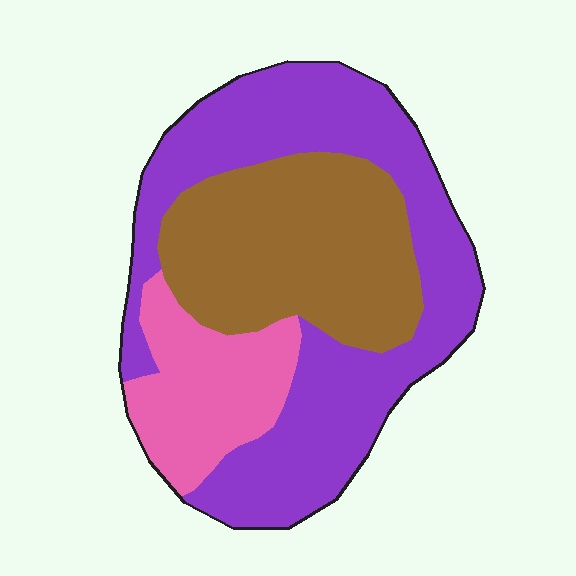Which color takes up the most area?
Purple, at roughly 50%.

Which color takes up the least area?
Pink, at roughly 20%.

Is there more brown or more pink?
Brown.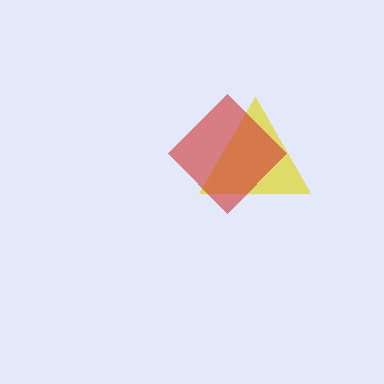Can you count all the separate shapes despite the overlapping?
Yes, there are 2 separate shapes.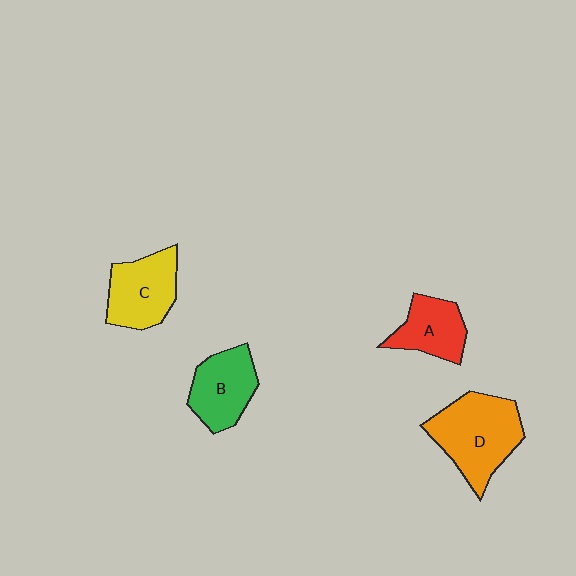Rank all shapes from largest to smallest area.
From largest to smallest: D (orange), C (yellow), B (green), A (red).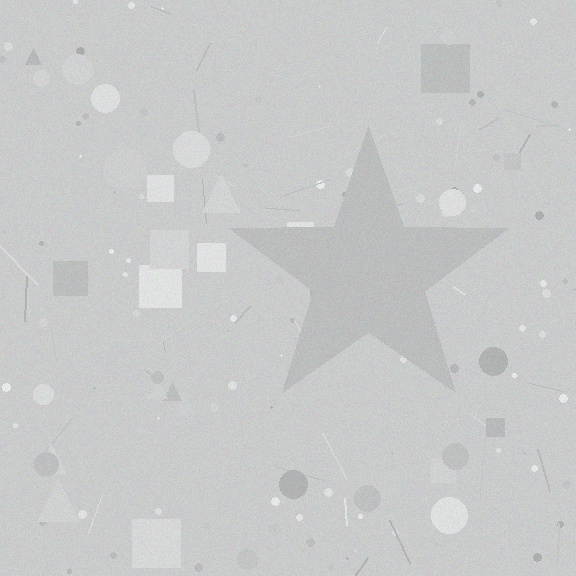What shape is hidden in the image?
A star is hidden in the image.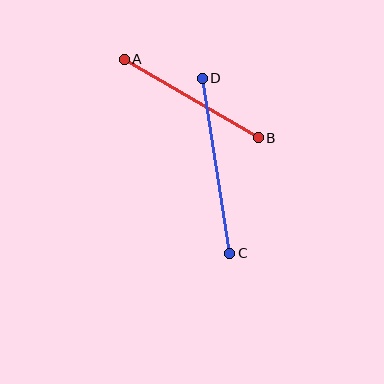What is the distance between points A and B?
The distance is approximately 156 pixels.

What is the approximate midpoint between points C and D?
The midpoint is at approximately (216, 166) pixels.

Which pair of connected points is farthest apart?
Points C and D are farthest apart.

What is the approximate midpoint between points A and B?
The midpoint is at approximately (191, 99) pixels.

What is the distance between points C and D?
The distance is approximately 177 pixels.